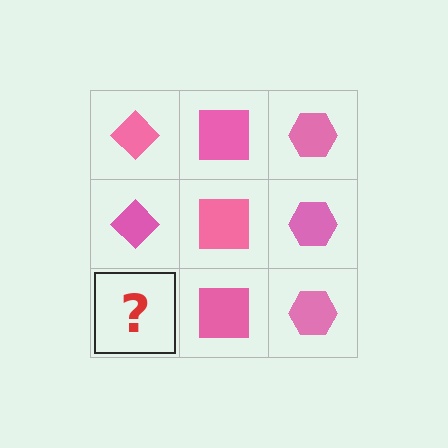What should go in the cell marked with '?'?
The missing cell should contain a pink diamond.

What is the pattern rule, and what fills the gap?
The rule is that each column has a consistent shape. The gap should be filled with a pink diamond.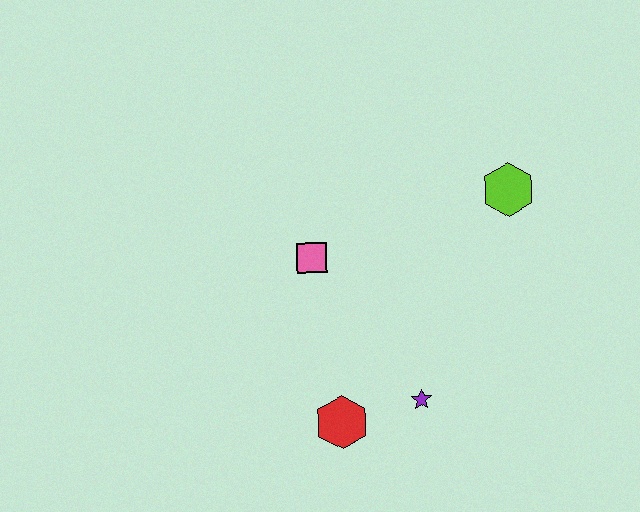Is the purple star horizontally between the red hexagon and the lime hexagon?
Yes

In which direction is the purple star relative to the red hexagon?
The purple star is to the right of the red hexagon.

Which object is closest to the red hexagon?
The purple star is closest to the red hexagon.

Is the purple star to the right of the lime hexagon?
No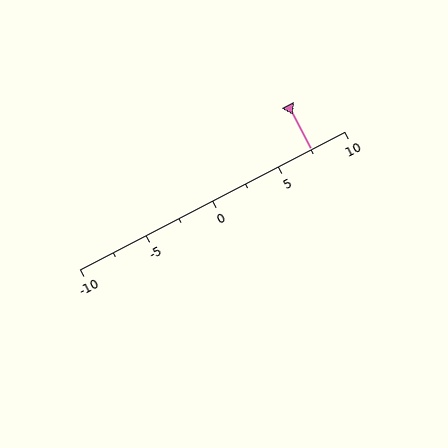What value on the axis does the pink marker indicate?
The marker indicates approximately 7.5.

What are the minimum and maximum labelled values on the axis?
The axis runs from -10 to 10.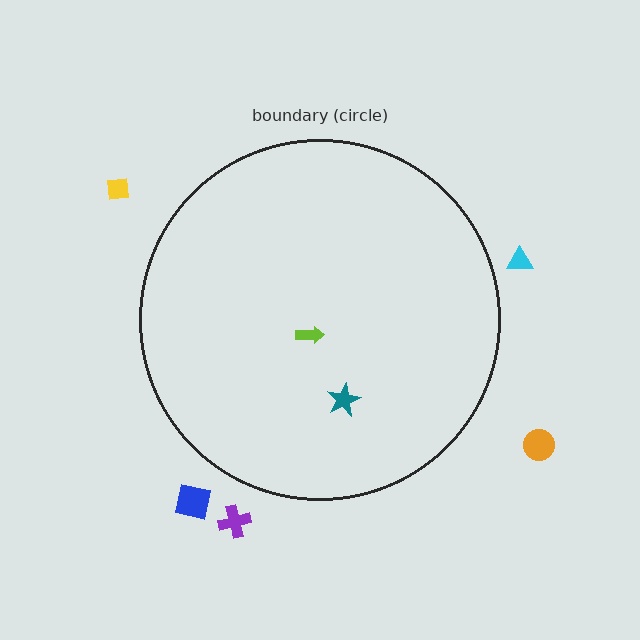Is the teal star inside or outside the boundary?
Inside.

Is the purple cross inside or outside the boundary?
Outside.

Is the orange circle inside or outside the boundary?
Outside.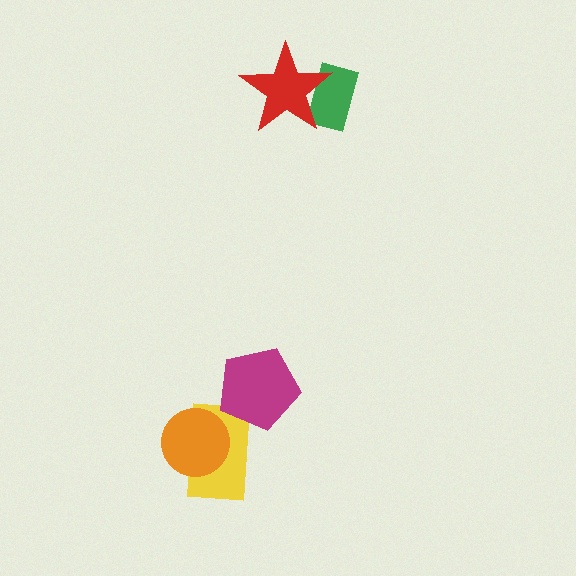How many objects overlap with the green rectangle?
1 object overlaps with the green rectangle.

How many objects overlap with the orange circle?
1 object overlaps with the orange circle.